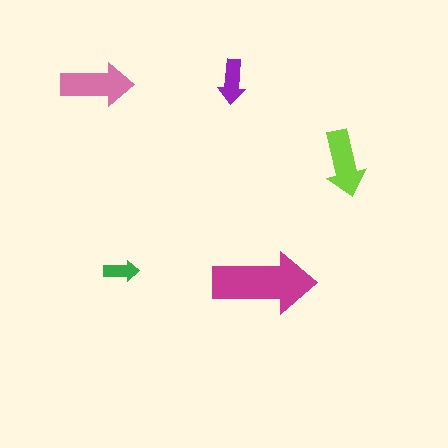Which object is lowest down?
The magenta arrow is bottommost.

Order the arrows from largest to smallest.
the magenta one, the pink one, the lime one, the purple one, the green one.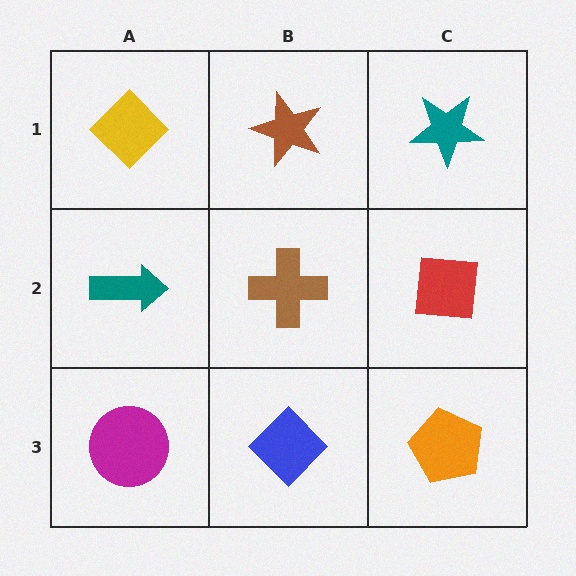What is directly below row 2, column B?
A blue diamond.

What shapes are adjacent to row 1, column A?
A teal arrow (row 2, column A), a brown star (row 1, column B).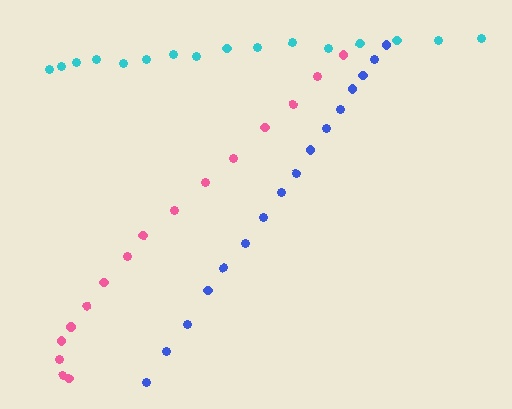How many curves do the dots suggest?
There are 3 distinct paths.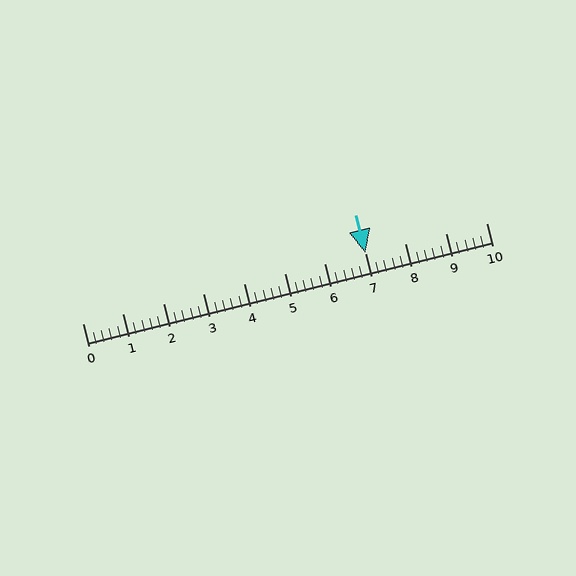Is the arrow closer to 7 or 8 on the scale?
The arrow is closer to 7.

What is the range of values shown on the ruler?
The ruler shows values from 0 to 10.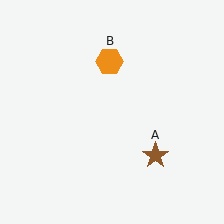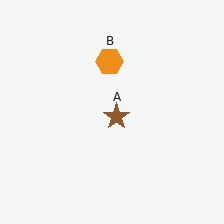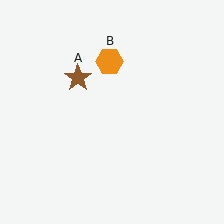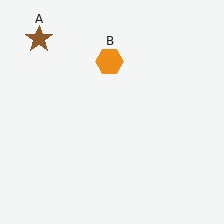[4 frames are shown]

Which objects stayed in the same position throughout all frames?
Orange hexagon (object B) remained stationary.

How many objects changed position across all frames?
1 object changed position: brown star (object A).